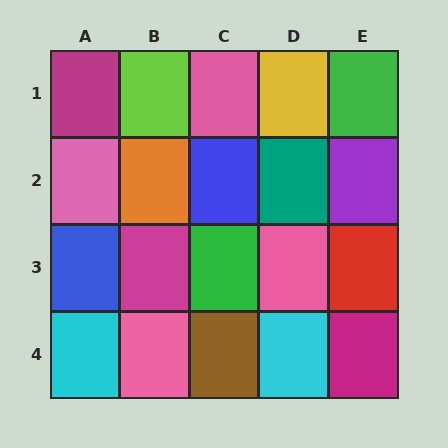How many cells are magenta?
3 cells are magenta.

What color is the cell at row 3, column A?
Blue.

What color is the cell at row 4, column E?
Magenta.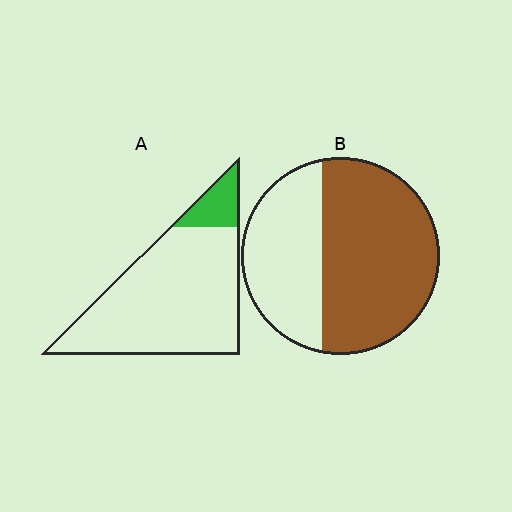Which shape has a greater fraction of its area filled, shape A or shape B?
Shape B.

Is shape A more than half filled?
No.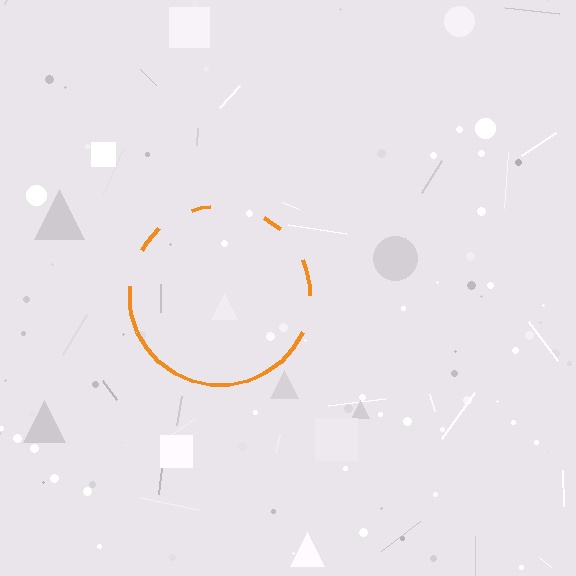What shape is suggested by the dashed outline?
The dashed outline suggests a circle.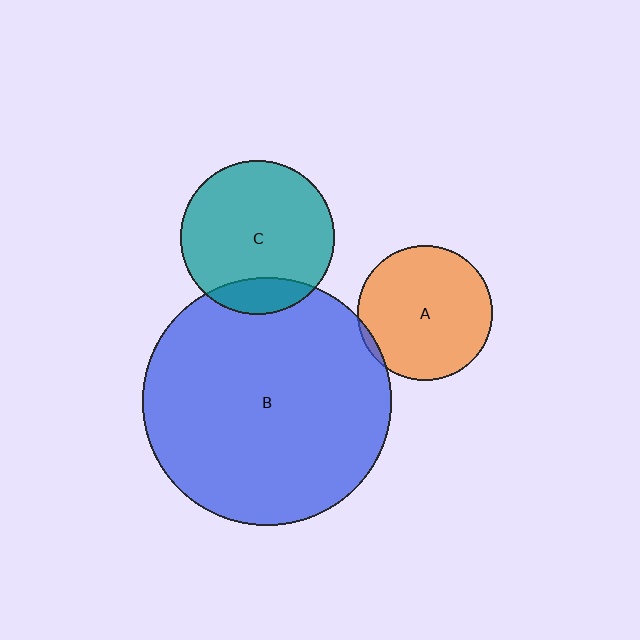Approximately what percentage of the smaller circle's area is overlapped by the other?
Approximately 15%.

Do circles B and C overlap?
Yes.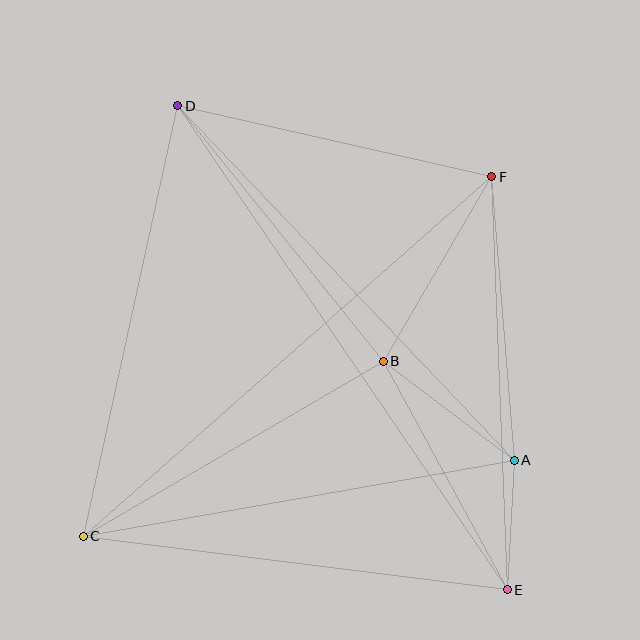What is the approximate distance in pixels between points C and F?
The distance between C and F is approximately 544 pixels.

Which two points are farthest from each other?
Points D and E are farthest from each other.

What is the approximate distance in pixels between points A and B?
The distance between A and B is approximately 165 pixels.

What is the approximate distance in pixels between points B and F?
The distance between B and F is approximately 214 pixels.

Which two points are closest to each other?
Points A and E are closest to each other.